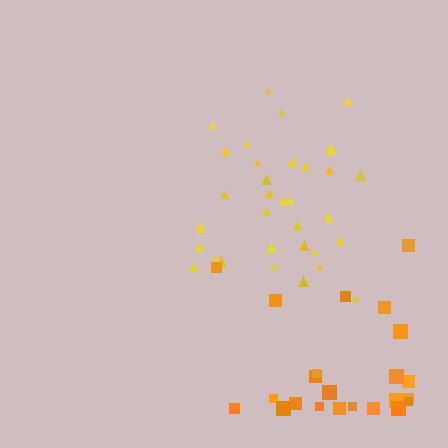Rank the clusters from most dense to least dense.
yellow, orange.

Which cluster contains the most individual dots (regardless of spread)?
Yellow (33).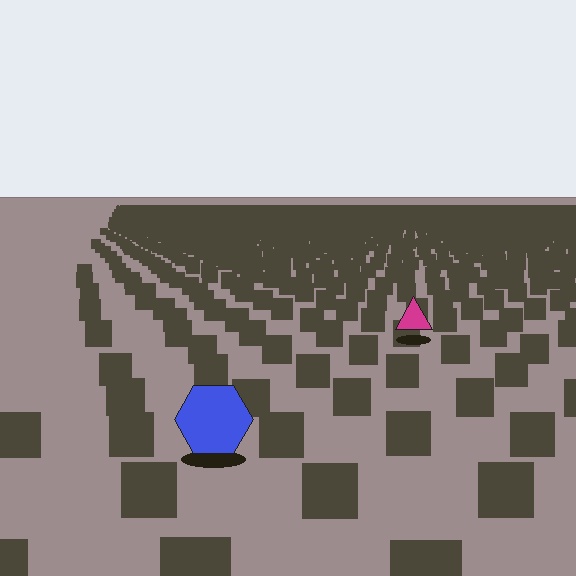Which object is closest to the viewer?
The blue hexagon is closest. The texture marks near it are larger and more spread out.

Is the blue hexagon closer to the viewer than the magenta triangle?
Yes. The blue hexagon is closer — you can tell from the texture gradient: the ground texture is coarser near it.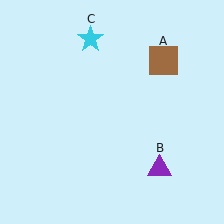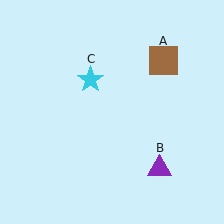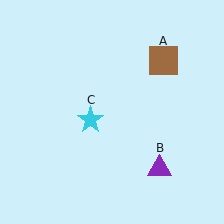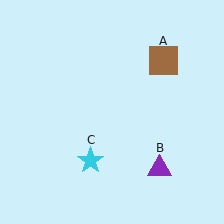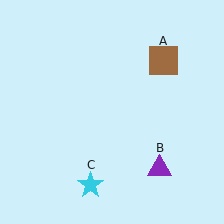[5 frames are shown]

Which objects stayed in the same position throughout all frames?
Brown square (object A) and purple triangle (object B) remained stationary.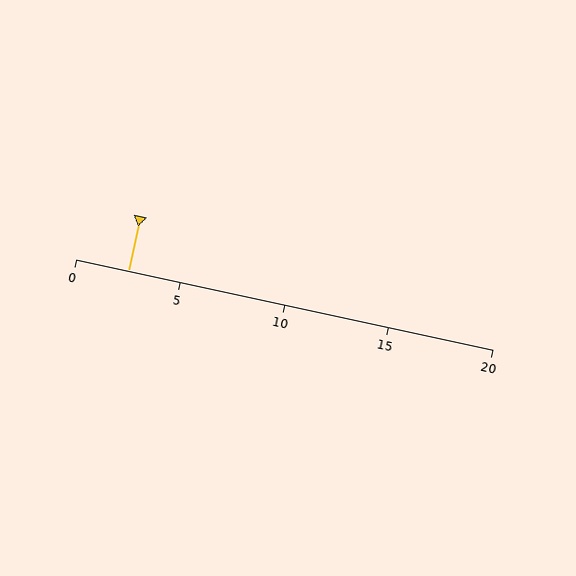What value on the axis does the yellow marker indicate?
The marker indicates approximately 2.5.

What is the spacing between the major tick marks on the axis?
The major ticks are spaced 5 apart.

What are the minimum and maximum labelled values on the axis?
The axis runs from 0 to 20.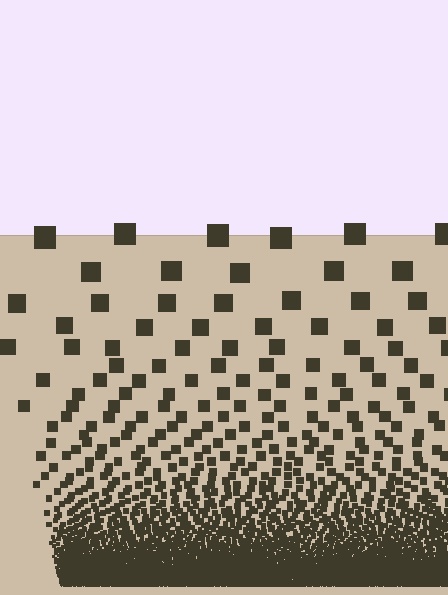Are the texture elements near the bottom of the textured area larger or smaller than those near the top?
Smaller. The gradient is inverted — elements near the bottom are smaller and denser.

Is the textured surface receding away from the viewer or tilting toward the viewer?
The surface appears to tilt toward the viewer. Texture elements get larger and sparser toward the top.